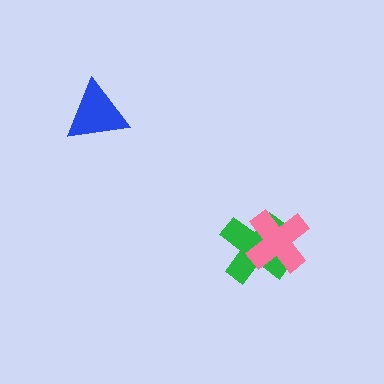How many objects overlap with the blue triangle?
0 objects overlap with the blue triangle.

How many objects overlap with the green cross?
1 object overlaps with the green cross.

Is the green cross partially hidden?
Yes, it is partially covered by another shape.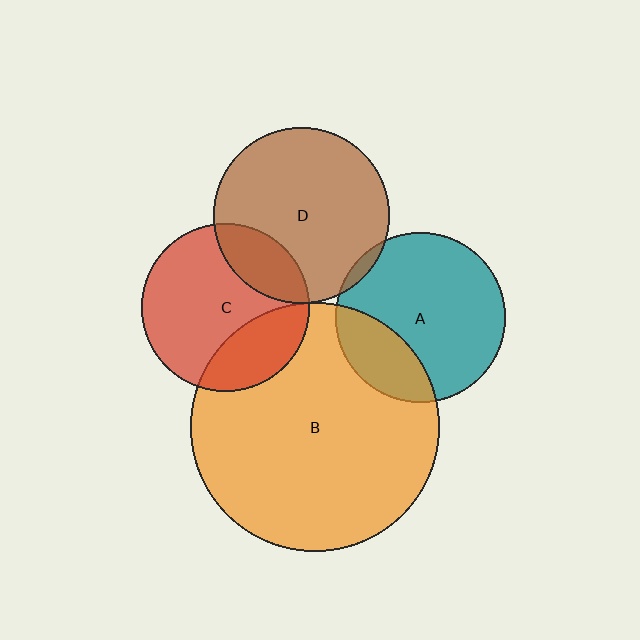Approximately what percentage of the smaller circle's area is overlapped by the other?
Approximately 5%.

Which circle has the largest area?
Circle B (orange).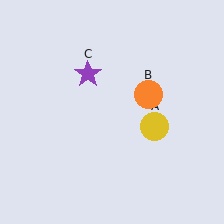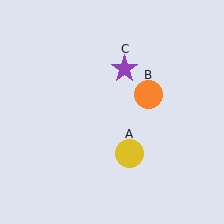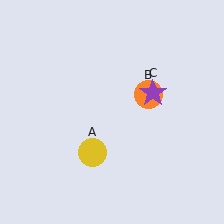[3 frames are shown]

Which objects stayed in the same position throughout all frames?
Orange circle (object B) remained stationary.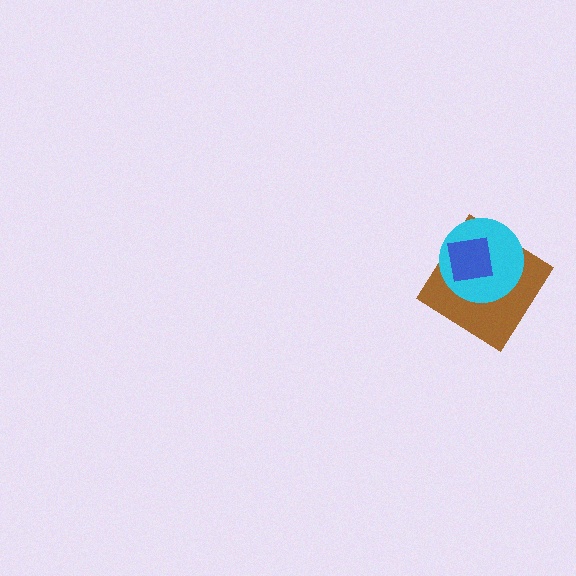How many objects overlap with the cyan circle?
2 objects overlap with the cyan circle.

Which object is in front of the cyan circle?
The blue square is in front of the cyan circle.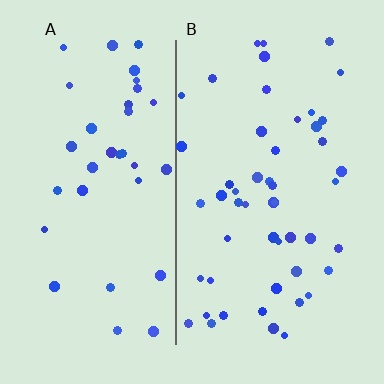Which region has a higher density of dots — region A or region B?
B (the right).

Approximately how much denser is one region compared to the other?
Approximately 1.5× — region B over region A.